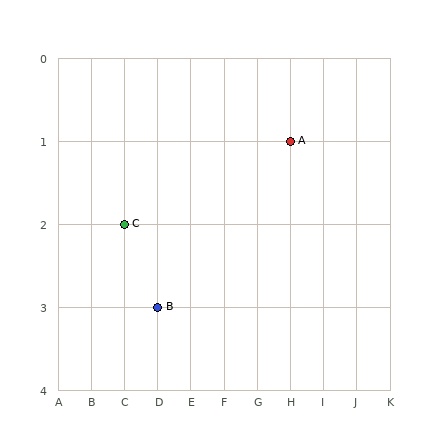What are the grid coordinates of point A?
Point A is at grid coordinates (H, 1).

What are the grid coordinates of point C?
Point C is at grid coordinates (C, 2).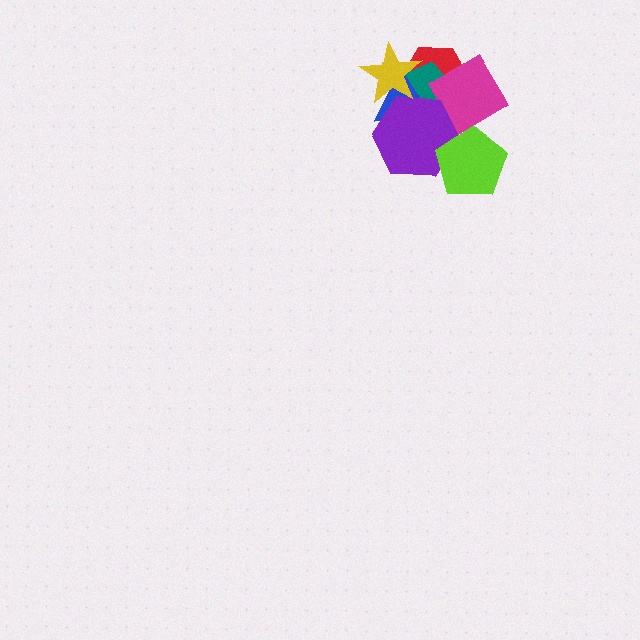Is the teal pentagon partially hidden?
Yes, it is partially covered by another shape.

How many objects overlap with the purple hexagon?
6 objects overlap with the purple hexagon.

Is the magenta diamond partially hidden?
Yes, it is partially covered by another shape.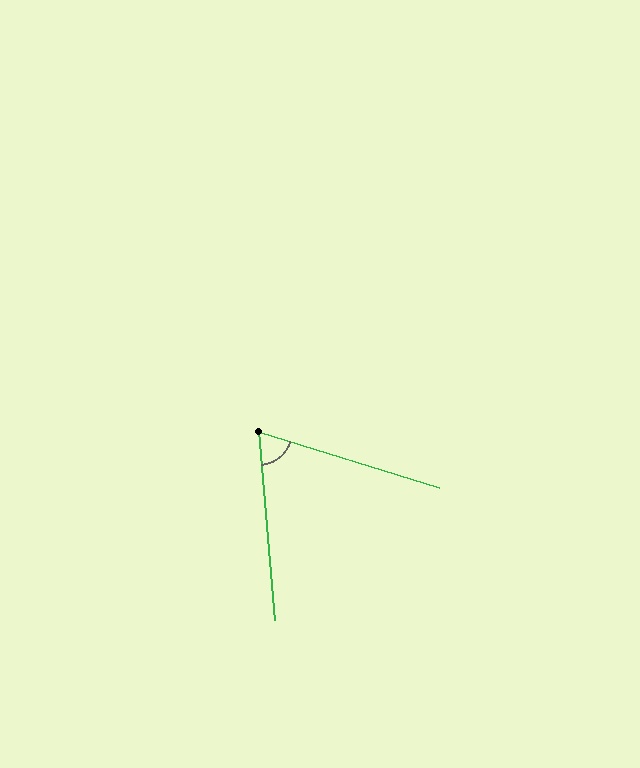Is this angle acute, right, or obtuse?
It is acute.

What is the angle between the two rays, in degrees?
Approximately 68 degrees.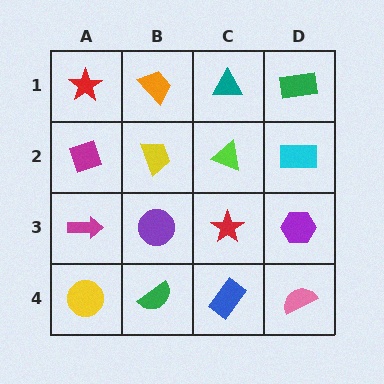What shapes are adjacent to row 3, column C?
A lime triangle (row 2, column C), a blue rectangle (row 4, column C), a purple circle (row 3, column B), a purple hexagon (row 3, column D).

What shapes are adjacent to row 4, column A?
A magenta arrow (row 3, column A), a green semicircle (row 4, column B).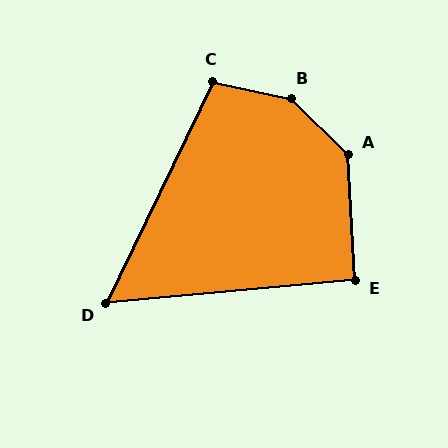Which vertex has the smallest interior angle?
D, at approximately 59 degrees.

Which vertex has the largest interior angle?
B, at approximately 147 degrees.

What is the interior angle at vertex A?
Approximately 137 degrees (obtuse).